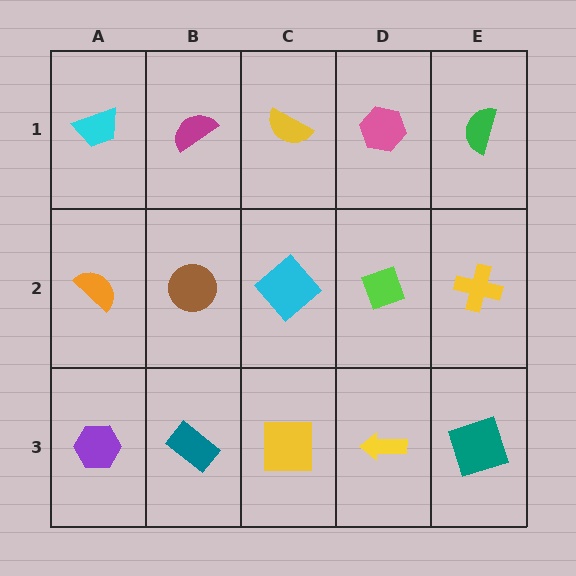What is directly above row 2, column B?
A magenta semicircle.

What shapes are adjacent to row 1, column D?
A lime diamond (row 2, column D), a yellow semicircle (row 1, column C), a green semicircle (row 1, column E).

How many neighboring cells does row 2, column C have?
4.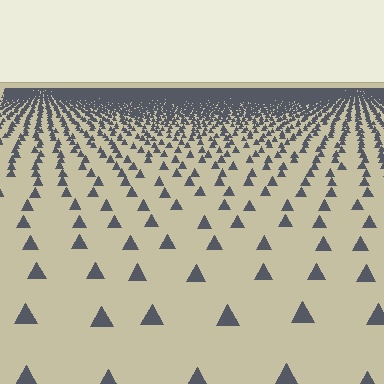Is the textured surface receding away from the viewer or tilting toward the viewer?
The surface is receding away from the viewer. Texture elements get smaller and denser toward the top.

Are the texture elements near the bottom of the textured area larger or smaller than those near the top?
Larger. Near the bottom, elements are closer to the viewer and appear at a bigger on-screen size.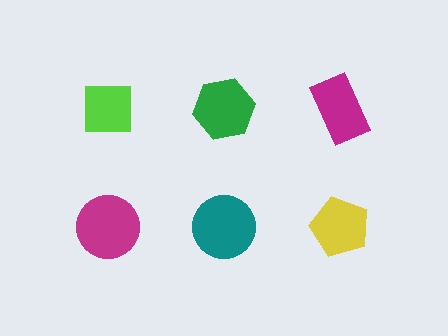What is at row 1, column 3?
A magenta rectangle.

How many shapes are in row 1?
3 shapes.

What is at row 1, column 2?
A green hexagon.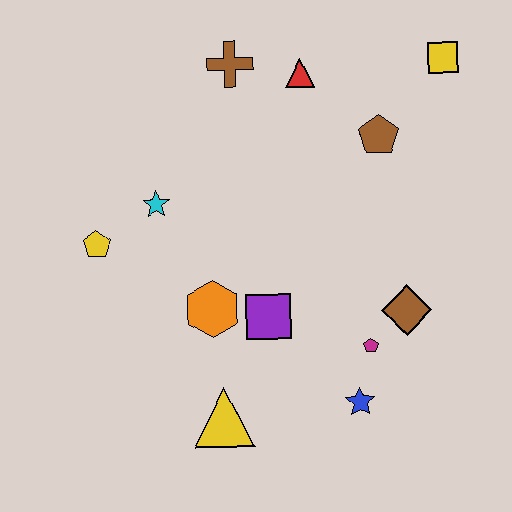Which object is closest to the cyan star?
The yellow pentagon is closest to the cyan star.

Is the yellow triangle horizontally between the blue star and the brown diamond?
No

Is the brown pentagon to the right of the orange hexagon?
Yes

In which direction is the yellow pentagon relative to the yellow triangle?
The yellow pentagon is above the yellow triangle.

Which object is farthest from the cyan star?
The yellow square is farthest from the cyan star.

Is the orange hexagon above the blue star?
Yes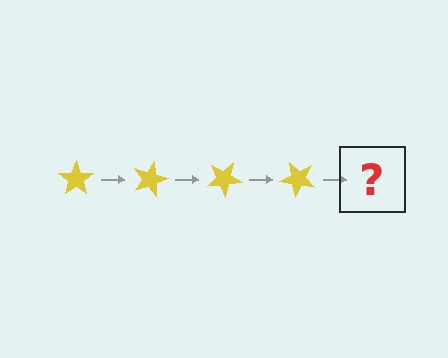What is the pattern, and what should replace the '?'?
The pattern is that the star rotates 15 degrees each step. The '?' should be a yellow star rotated 60 degrees.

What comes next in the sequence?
The next element should be a yellow star rotated 60 degrees.